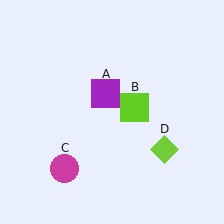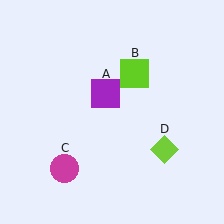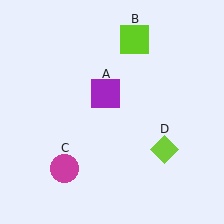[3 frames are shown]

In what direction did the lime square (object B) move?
The lime square (object B) moved up.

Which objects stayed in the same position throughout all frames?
Purple square (object A) and magenta circle (object C) and lime diamond (object D) remained stationary.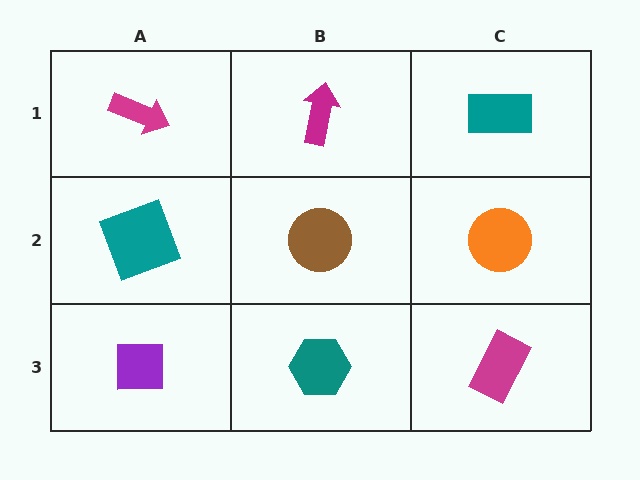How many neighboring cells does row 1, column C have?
2.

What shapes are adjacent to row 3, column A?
A teal square (row 2, column A), a teal hexagon (row 3, column B).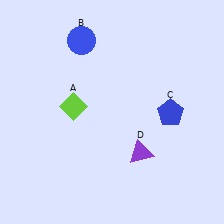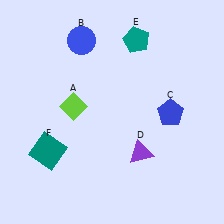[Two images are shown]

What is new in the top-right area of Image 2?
A teal pentagon (E) was added in the top-right area of Image 2.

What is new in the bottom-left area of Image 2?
A teal square (F) was added in the bottom-left area of Image 2.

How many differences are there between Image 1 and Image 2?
There are 2 differences between the two images.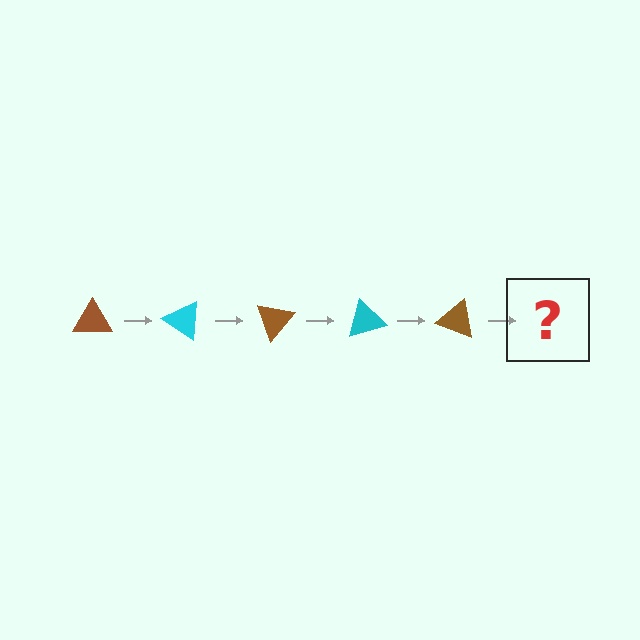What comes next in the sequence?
The next element should be a cyan triangle, rotated 175 degrees from the start.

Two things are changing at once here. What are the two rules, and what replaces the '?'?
The two rules are that it rotates 35 degrees each step and the color cycles through brown and cyan. The '?' should be a cyan triangle, rotated 175 degrees from the start.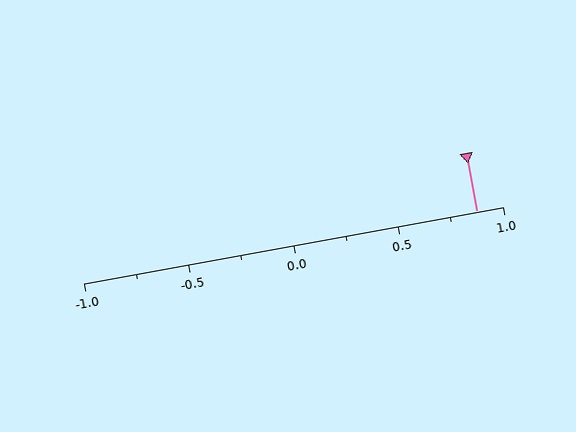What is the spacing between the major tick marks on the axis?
The major ticks are spaced 0.5 apart.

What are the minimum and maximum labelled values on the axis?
The axis runs from -1.0 to 1.0.